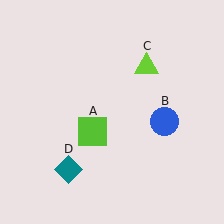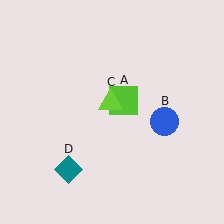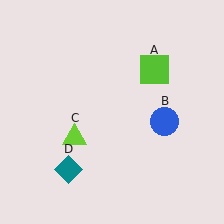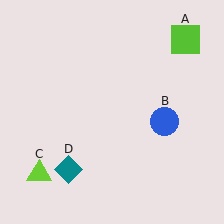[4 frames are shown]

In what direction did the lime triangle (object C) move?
The lime triangle (object C) moved down and to the left.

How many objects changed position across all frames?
2 objects changed position: lime square (object A), lime triangle (object C).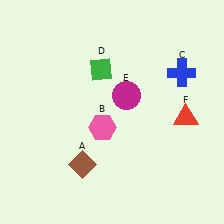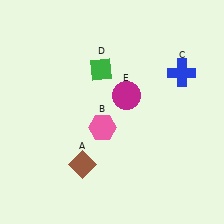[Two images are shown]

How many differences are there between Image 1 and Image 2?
There is 1 difference between the two images.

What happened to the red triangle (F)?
The red triangle (F) was removed in Image 2. It was in the bottom-right area of Image 1.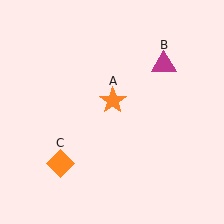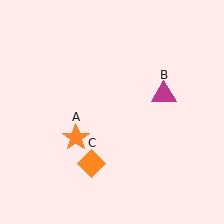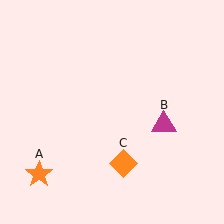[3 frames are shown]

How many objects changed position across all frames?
3 objects changed position: orange star (object A), magenta triangle (object B), orange diamond (object C).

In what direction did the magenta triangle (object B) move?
The magenta triangle (object B) moved down.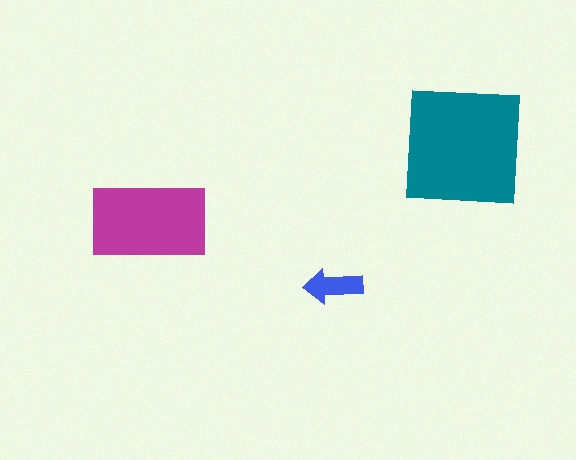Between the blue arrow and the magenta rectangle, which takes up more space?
The magenta rectangle.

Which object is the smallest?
The blue arrow.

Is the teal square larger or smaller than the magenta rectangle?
Larger.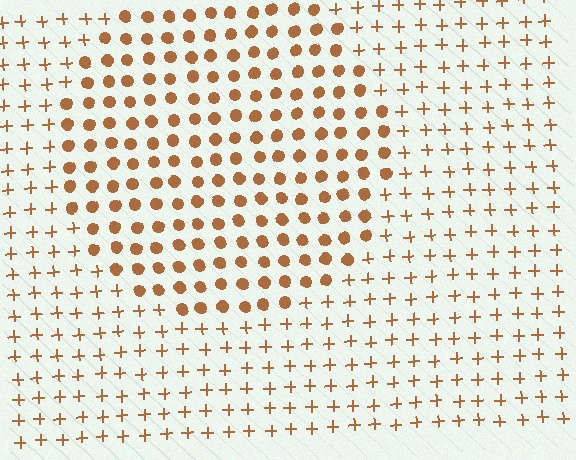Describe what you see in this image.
The image is filled with small brown elements arranged in a uniform grid. A circle-shaped region contains circles, while the surrounding area contains plus signs. The boundary is defined purely by the change in element shape.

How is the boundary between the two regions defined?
The boundary is defined by a change in element shape: circles inside vs. plus signs outside. All elements share the same color and spacing.